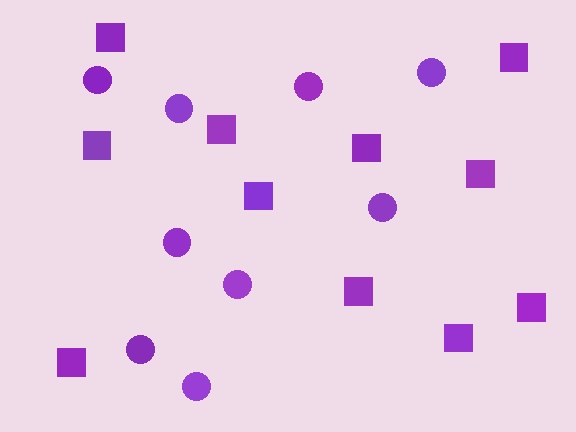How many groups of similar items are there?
There are 2 groups: one group of circles (9) and one group of squares (11).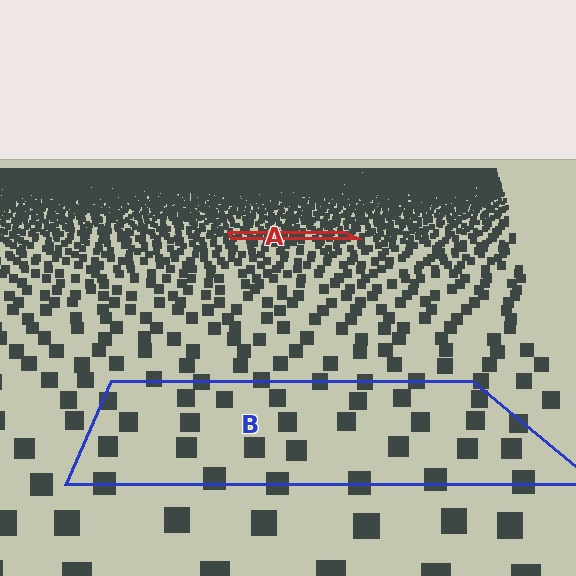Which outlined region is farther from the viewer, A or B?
Region A is farther from the viewer — the texture elements inside it appear smaller and more densely packed.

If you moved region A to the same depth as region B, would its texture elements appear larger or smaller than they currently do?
They would appear larger. At a closer depth, the same texture elements are projected at a bigger on-screen size.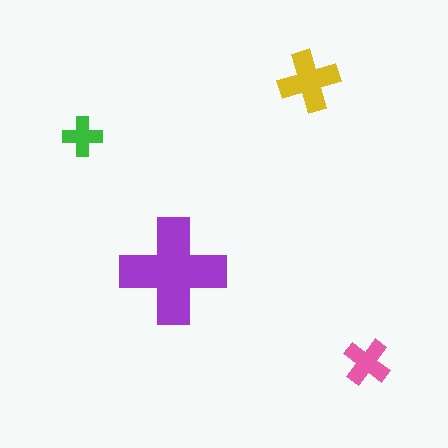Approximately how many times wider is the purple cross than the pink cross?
About 2.5 times wider.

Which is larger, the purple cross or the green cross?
The purple one.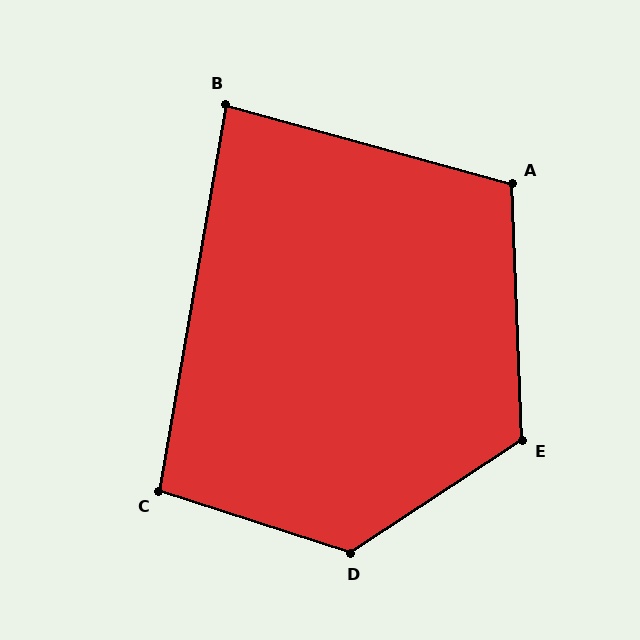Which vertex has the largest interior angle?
D, at approximately 129 degrees.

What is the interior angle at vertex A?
Approximately 108 degrees (obtuse).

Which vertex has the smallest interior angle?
B, at approximately 84 degrees.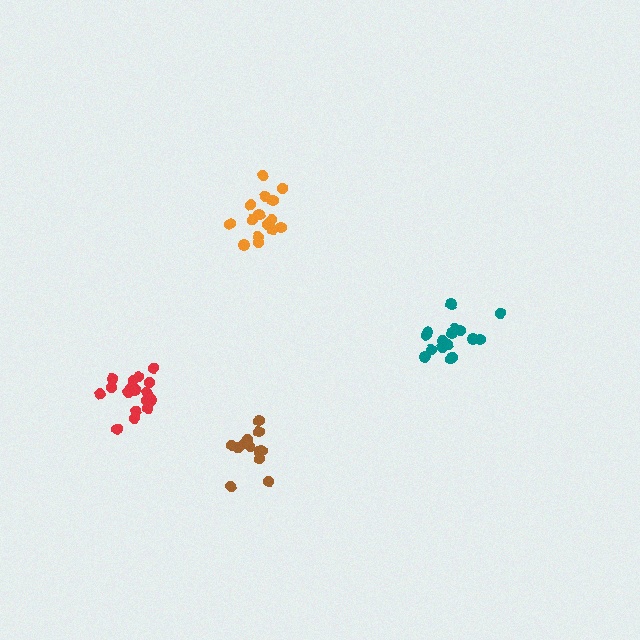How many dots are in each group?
Group 1: 12 dots, Group 2: 18 dots, Group 3: 16 dots, Group 4: 15 dots (61 total).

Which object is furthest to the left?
The red cluster is leftmost.